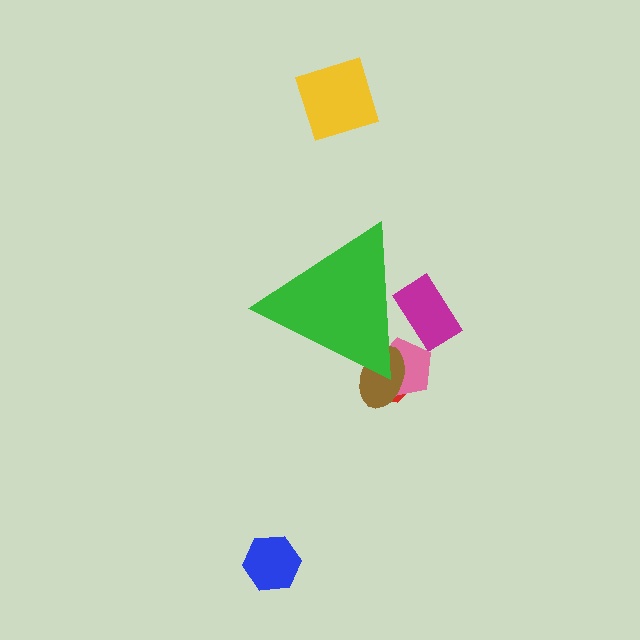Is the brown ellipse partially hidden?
Yes, the brown ellipse is partially hidden behind the green triangle.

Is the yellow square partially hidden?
No, the yellow square is fully visible.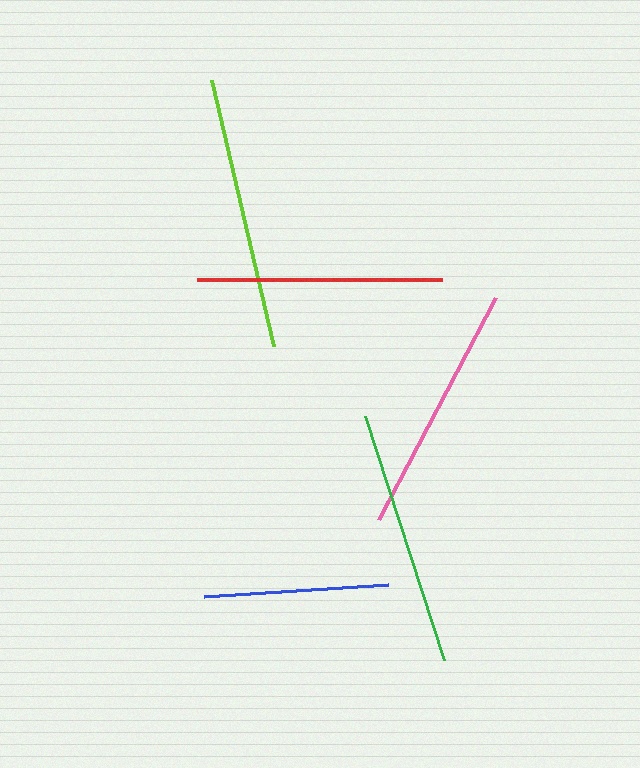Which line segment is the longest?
The lime line is the longest at approximately 273 pixels.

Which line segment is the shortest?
The blue line is the shortest at approximately 184 pixels.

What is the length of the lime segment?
The lime segment is approximately 273 pixels long.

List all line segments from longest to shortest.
From longest to shortest: lime, green, pink, red, blue.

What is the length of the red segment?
The red segment is approximately 245 pixels long.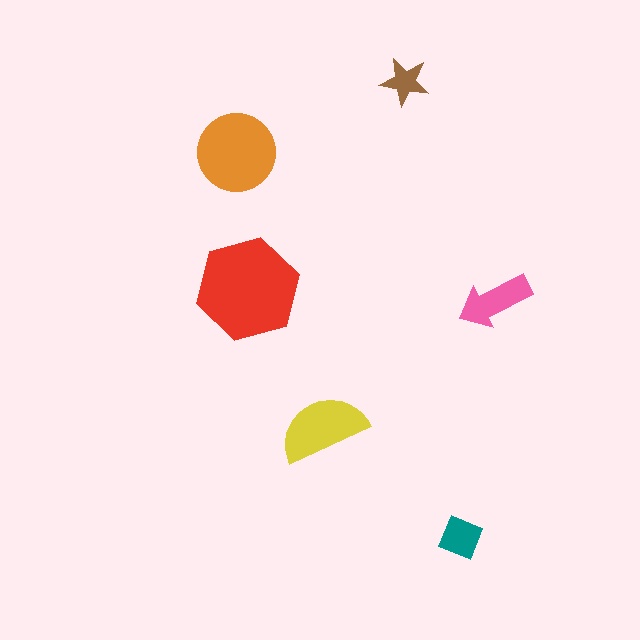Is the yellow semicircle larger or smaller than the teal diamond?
Larger.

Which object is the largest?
The red hexagon.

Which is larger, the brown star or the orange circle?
The orange circle.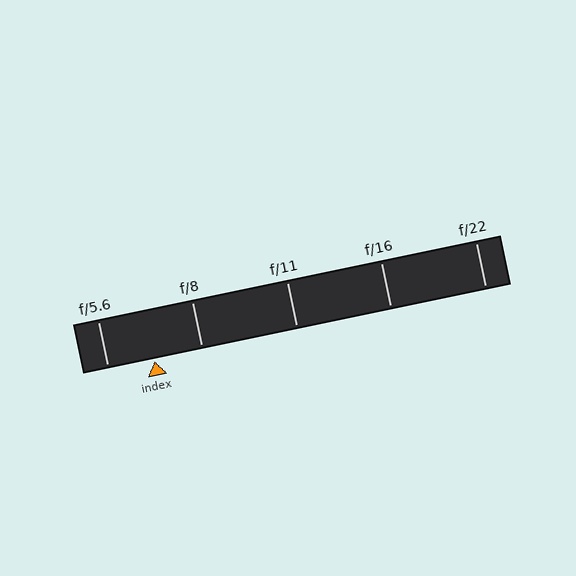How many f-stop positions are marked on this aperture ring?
There are 5 f-stop positions marked.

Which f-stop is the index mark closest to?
The index mark is closest to f/5.6.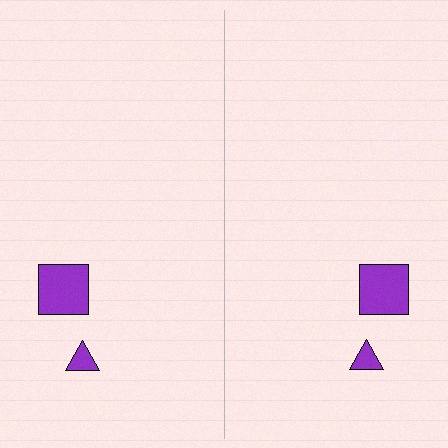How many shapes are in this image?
There are 4 shapes in this image.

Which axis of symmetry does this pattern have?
The pattern has a vertical axis of symmetry running through the center of the image.